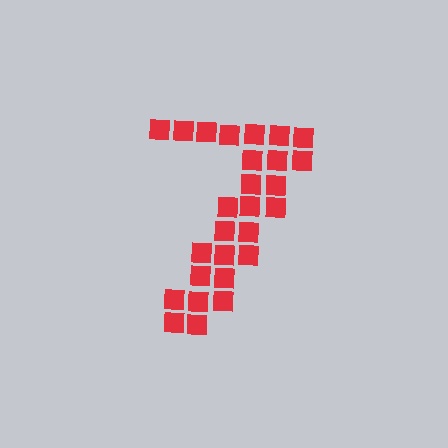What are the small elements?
The small elements are squares.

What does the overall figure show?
The overall figure shows the digit 7.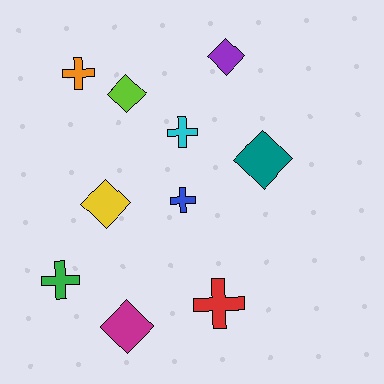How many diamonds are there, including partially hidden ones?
There are 5 diamonds.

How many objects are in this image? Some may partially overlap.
There are 10 objects.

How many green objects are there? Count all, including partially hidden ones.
There is 1 green object.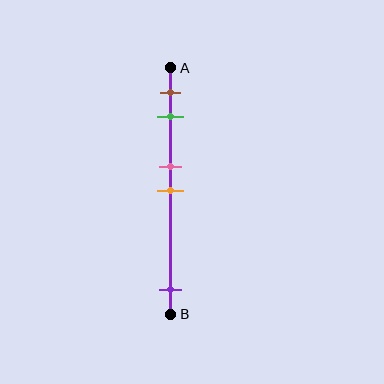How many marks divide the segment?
There are 5 marks dividing the segment.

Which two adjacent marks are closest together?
The pink and orange marks are the closest adjacent pair.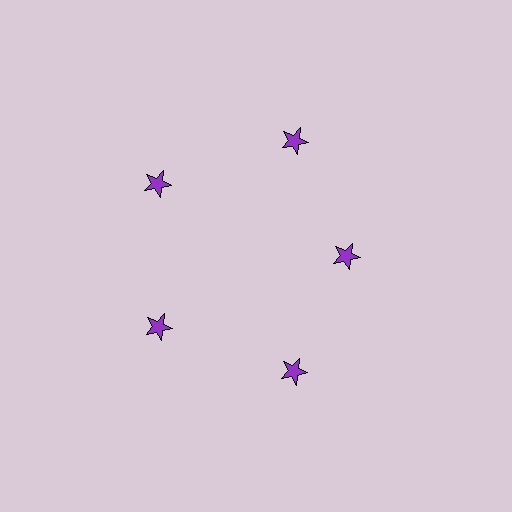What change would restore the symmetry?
The symmetry would be restored by moving it outward, back onto the ring so that all 5 stars sit at equal angles and equal distance from the center.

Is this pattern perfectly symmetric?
No. The 5 purple stars are arranged in a ring, but one element near the 3 o'clock position is pulled inward toward the center, breaking the 5-fold rotational symmetry.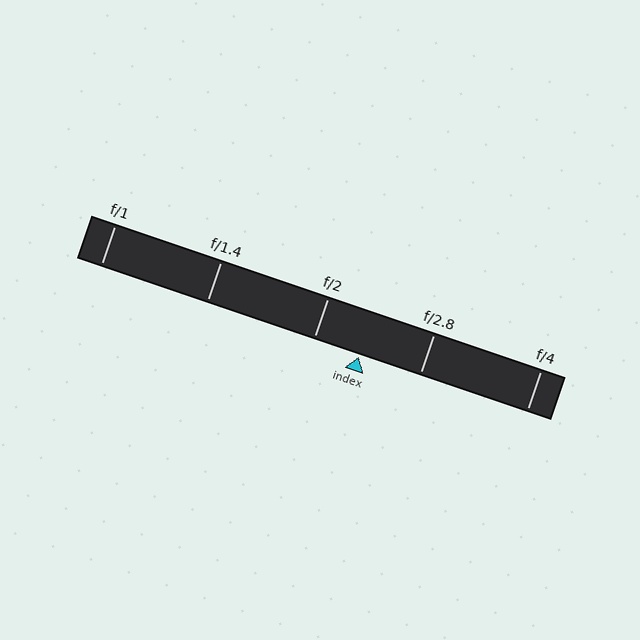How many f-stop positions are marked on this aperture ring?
There are 5 f-stop positions marked.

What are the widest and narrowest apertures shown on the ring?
The widest aperture shown is f/1 and the narrowest is f/4.